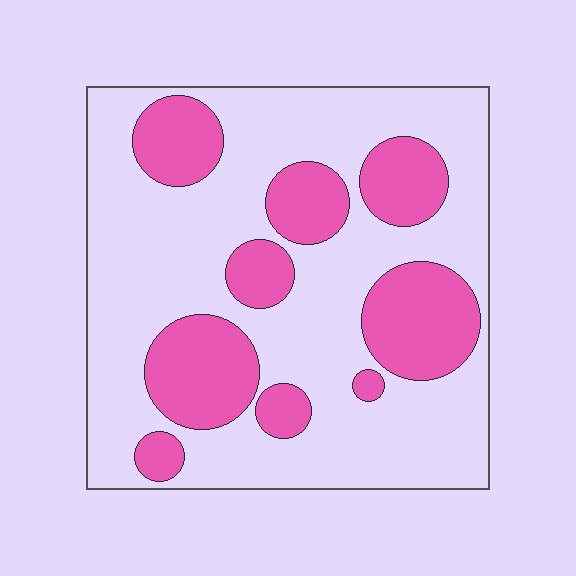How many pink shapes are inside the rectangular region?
9.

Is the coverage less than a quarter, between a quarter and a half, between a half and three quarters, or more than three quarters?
Between a quarter and a half.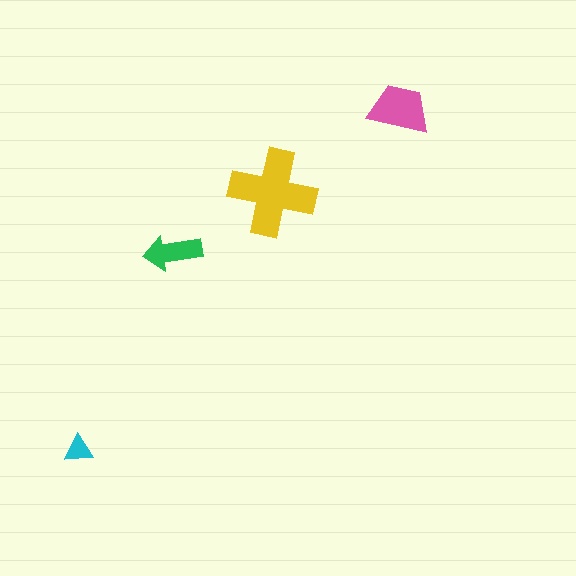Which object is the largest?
The yellow cross.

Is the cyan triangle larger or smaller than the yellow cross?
Smaller.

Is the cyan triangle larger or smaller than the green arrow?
Smaller.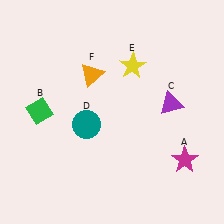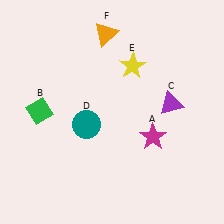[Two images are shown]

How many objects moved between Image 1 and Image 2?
2 objects moved between the two images.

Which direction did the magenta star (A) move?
The magenta star (A) moved left.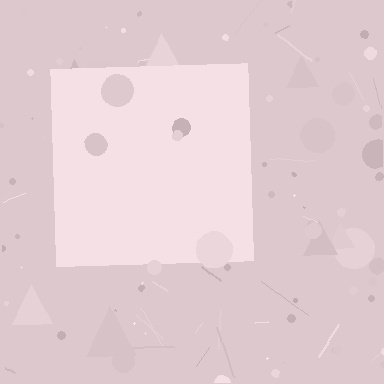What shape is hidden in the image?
A square is hidden in the image.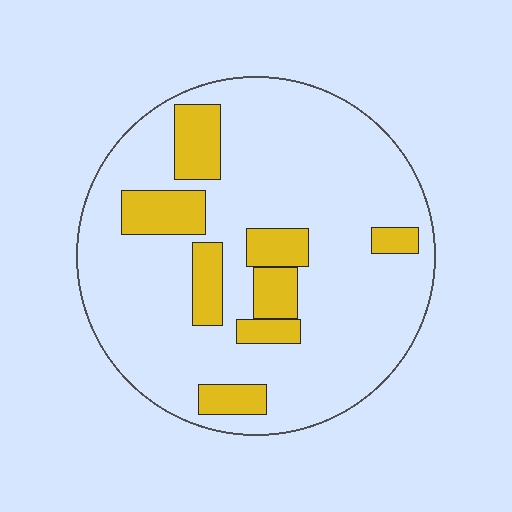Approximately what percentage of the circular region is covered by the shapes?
Approximately 20%.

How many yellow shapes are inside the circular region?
8.